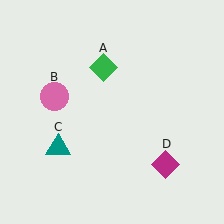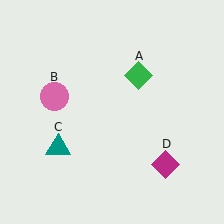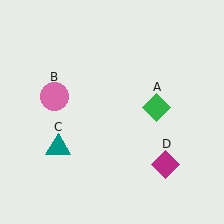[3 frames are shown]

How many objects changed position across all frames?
1 object changed position: green diamond (object A).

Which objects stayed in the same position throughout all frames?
Pink circle (object B) and teal triangle (object C) and magenta diamond (object D) remained stationary.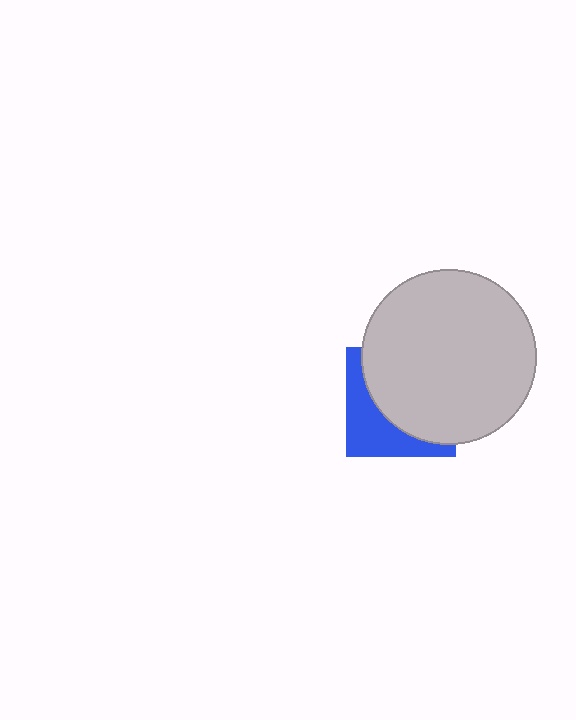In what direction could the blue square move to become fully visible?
The blue square could move toward the lower-left. That would shift it out from behind the light gray circle entirely.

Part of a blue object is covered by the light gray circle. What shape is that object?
It is a square.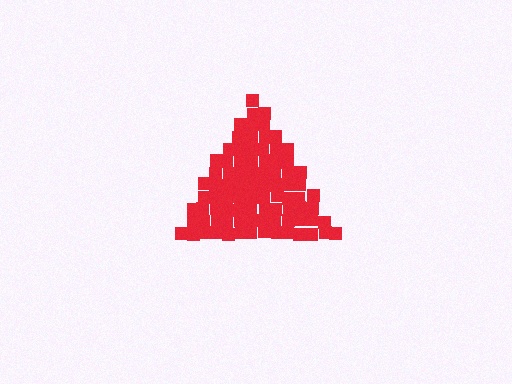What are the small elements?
The small elements are squares.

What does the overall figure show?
The overall figure shows a triangle.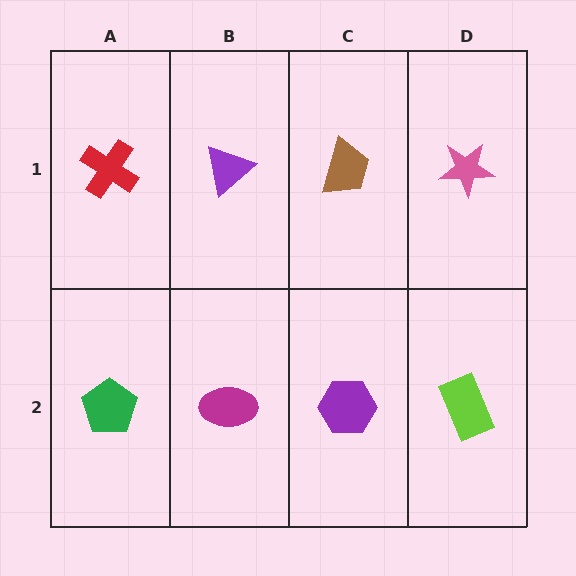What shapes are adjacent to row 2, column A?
A red cross (row 1, column A), a magenta ellipse (row 2, column B).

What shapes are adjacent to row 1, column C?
A purple hexagon (row 2, column C), a purple triangle (row 1, column B), a pink star (row 1, column D).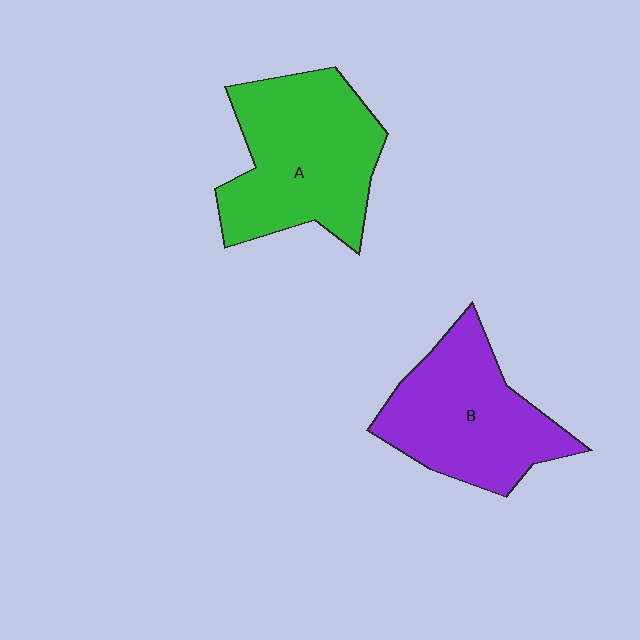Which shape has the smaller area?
Shape B (purple).